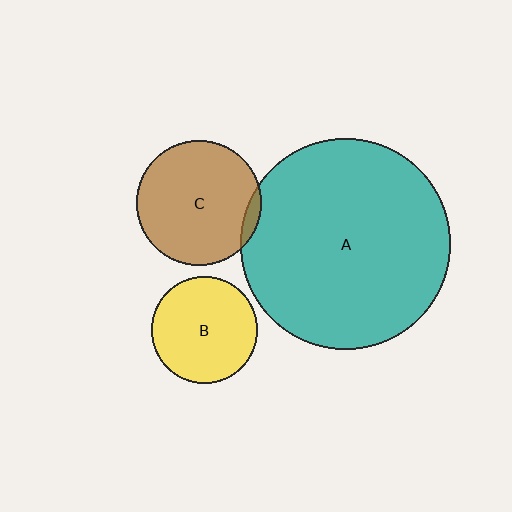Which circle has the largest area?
Circle A (teal).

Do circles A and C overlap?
Yes.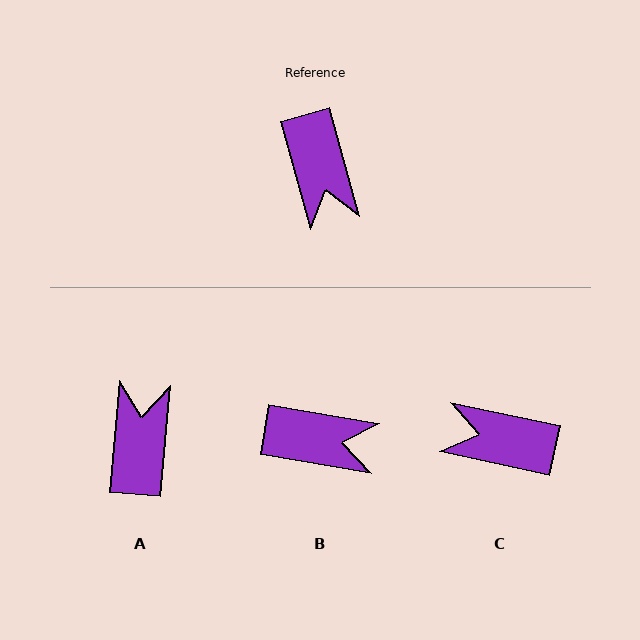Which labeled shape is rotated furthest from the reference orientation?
A, about 160 degrees away.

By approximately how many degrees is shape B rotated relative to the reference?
Approximately 65 degrees counter-clockwise.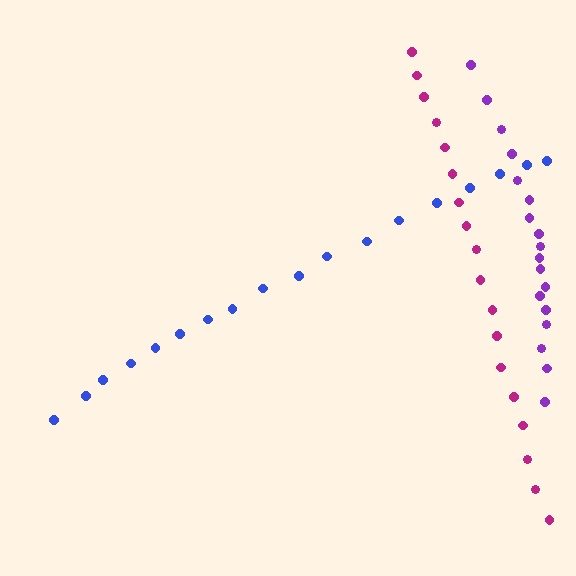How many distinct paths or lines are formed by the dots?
There are 3 distinct paths.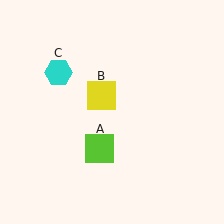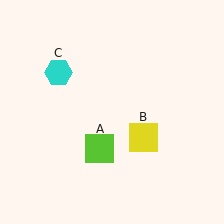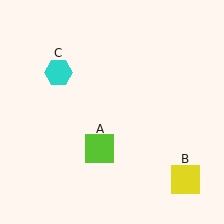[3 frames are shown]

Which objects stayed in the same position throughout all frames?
Lime square (object A) and cyan hexagon (object C) remained stationary.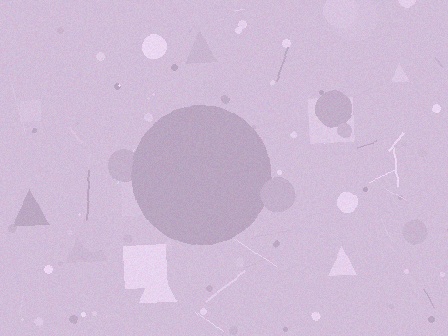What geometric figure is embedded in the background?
A circle is embedded in the background.